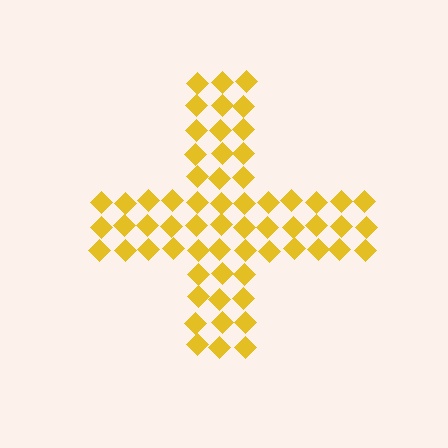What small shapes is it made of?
It is made of small diamonds.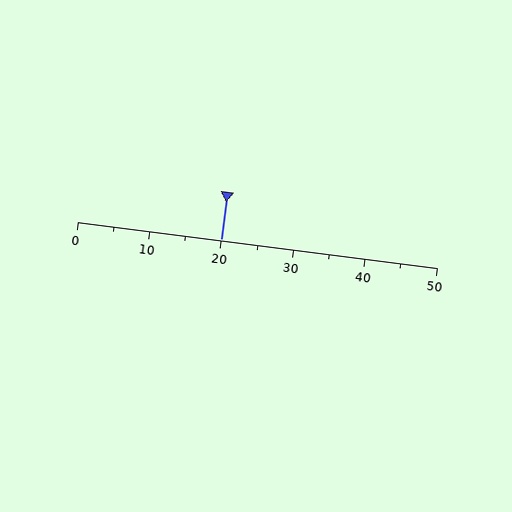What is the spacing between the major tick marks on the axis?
The major ticks are spaced 10 apart.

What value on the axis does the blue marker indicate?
The marker indicates approximately 20.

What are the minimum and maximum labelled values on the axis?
The axis runs from 0 to 50.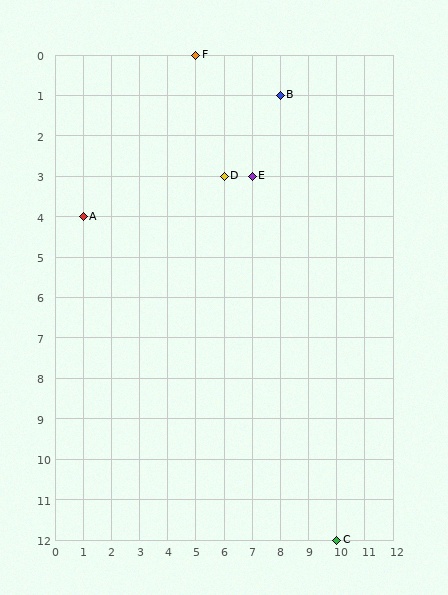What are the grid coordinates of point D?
Point D is at grid coordinates (6, 3).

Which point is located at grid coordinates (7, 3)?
Point E is at (7, 3).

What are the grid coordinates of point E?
Point E is at grid coordinates (7, 3).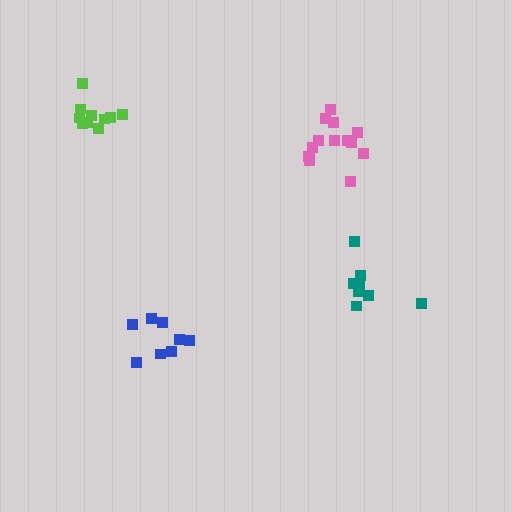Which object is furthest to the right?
The teal cluster is rightmost.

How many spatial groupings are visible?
There are 4 spatial groupings.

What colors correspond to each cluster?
The clusters are colored: lime, teal, blue, pink.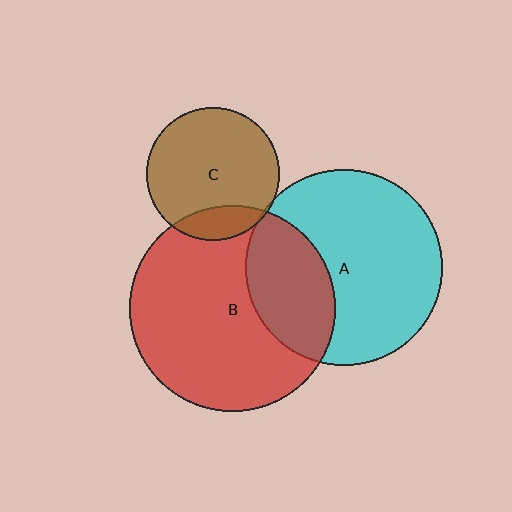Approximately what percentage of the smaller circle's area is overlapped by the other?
Approximately 15%.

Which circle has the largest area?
Circle B (red).